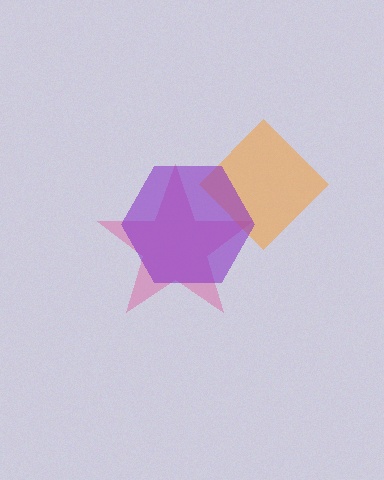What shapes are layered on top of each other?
The layered shapes are: a pink star, an orange diamond, a purple hexagon.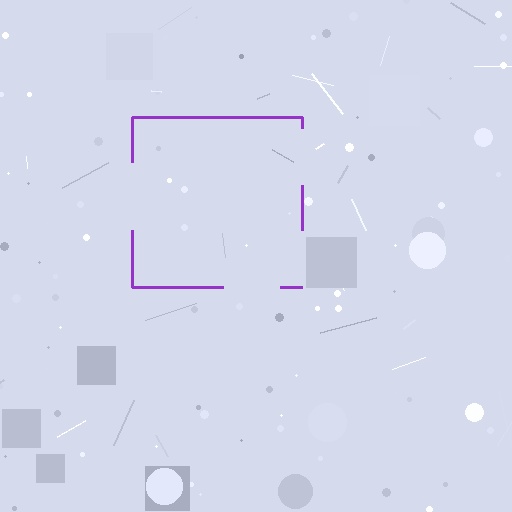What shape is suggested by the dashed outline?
The dashed outline suggests a square.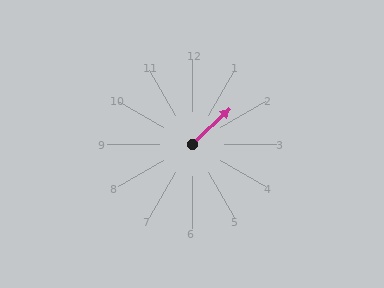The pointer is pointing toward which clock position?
Roughly 2 o'clock.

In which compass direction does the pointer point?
Northeast.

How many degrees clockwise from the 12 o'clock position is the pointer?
Approximately 47 degrees.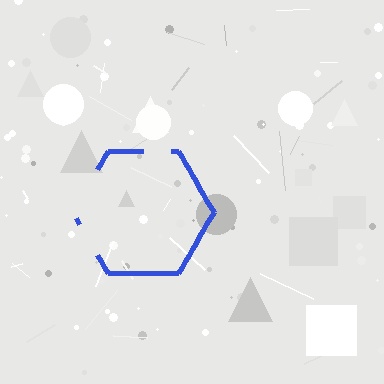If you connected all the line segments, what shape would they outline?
They would outline a hexagon.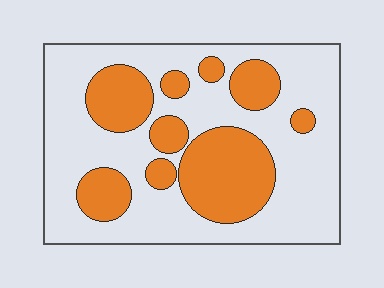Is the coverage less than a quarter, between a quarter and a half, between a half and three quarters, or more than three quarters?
Between a quarter and a half.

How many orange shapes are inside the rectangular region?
9.